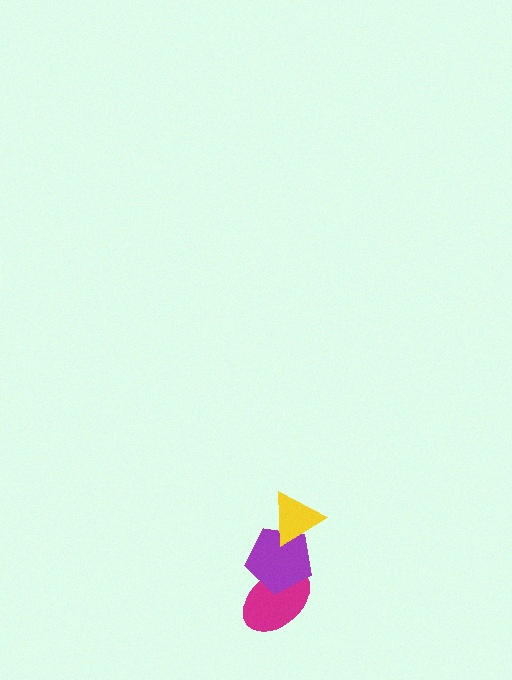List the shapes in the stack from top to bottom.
From top to bottom: the yellow triangle, the purple pentagon, the magenta ellipse.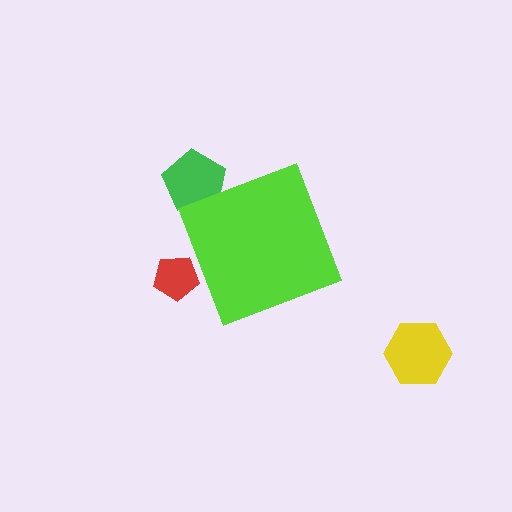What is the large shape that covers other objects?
A lime diamond.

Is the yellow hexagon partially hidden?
No, the yellow hexagon is fully visible.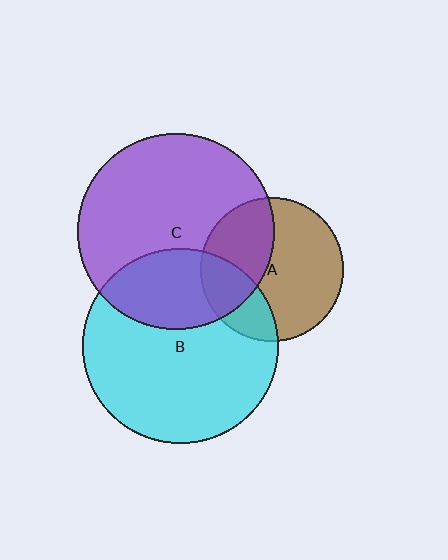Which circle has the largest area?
Circle C (purple).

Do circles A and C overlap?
Yes.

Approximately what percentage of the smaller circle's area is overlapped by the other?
Approximately 40%.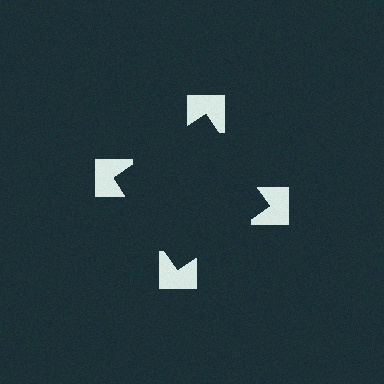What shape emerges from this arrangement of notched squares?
An illusory square — its edges are inferred from the aligned wedge cuts in the notched squares, not physically drawn.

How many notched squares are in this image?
There are 4 — one at each vertex of the illusory square.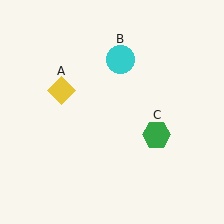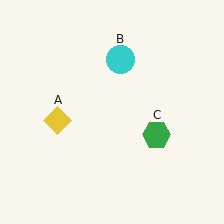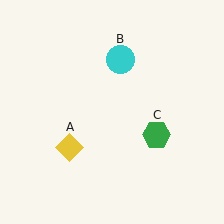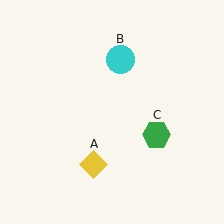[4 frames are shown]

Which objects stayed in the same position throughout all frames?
Cyan circle (object B) and green hexagon (object C) remained stationary.